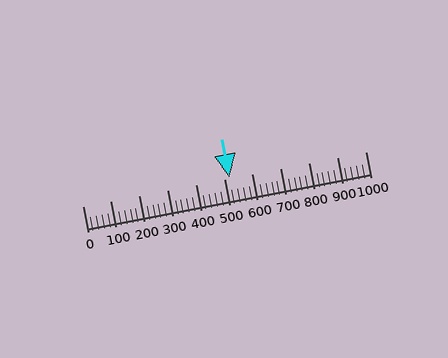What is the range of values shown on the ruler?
The ruler shows values from 0 to 1000.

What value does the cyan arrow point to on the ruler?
The cyan arrow points to approximately 520.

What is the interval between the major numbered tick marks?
The major tick marks are spaced 100 units apart.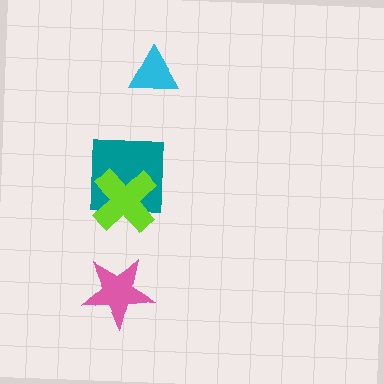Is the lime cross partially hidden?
No, no other shape covers it.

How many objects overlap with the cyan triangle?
0 objects overlap with the cyan triangle.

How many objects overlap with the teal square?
1 object overlaps with the teal square.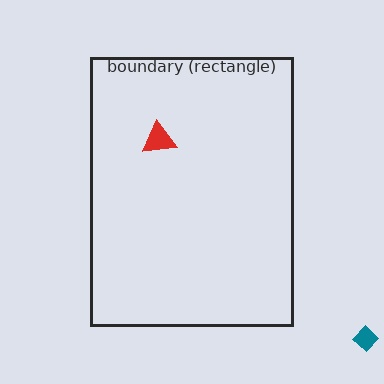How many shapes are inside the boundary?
1 inside, 1 outside.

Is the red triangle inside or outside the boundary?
Inside.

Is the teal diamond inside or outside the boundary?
Outside.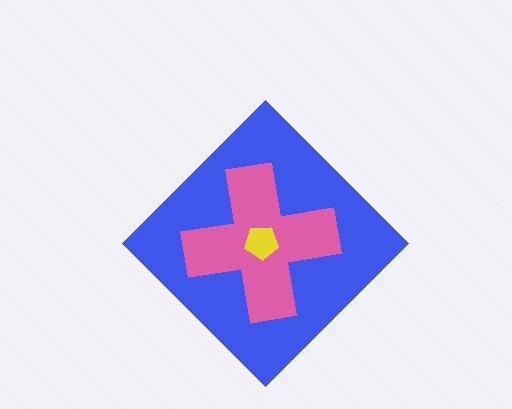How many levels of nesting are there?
3.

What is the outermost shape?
The blue diamond.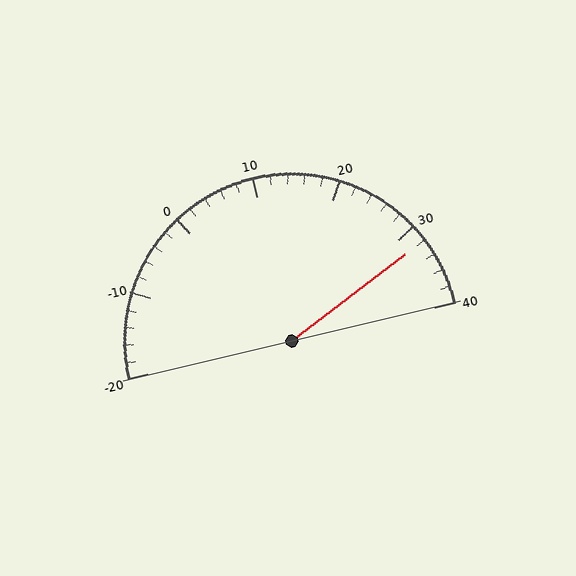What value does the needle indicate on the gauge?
The needle indicates approximately 32.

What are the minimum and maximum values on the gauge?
The gauge ranges from -20 to 40.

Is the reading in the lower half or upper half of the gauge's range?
The reading is in the upper half of the range (-20 to 40).